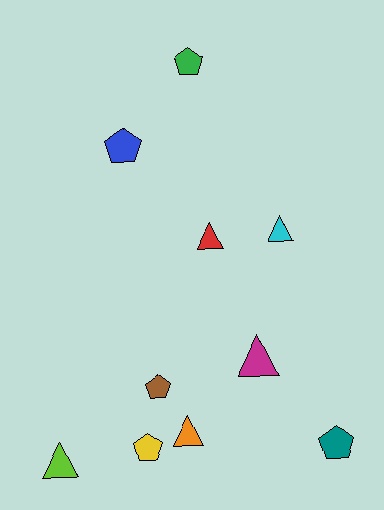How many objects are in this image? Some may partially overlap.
There are 10 objects.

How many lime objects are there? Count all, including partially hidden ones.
There is 1 lime object.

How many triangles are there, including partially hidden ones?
There are 5 triangles.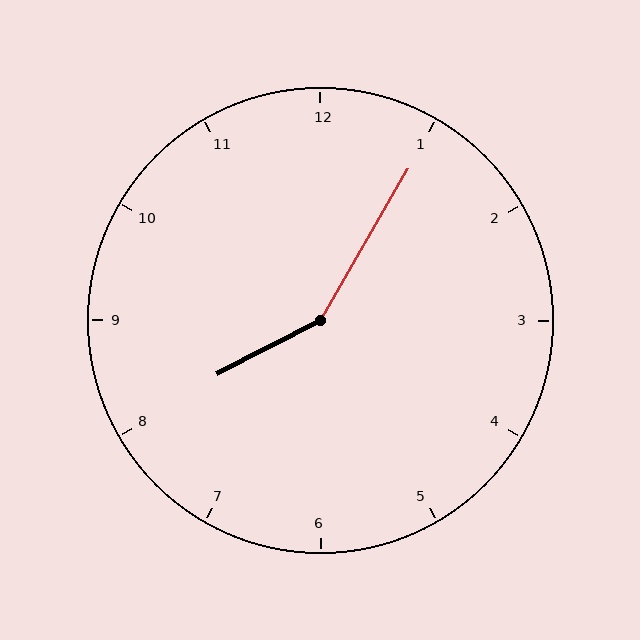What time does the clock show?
8:05.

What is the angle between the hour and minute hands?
Approximately 148 degrees.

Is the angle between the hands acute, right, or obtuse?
It is obtuse.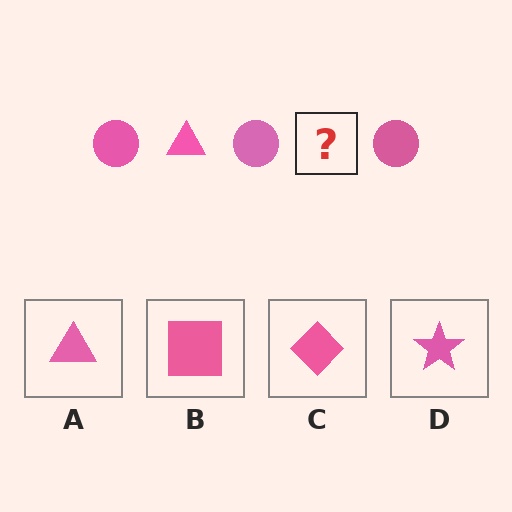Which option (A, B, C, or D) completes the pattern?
A.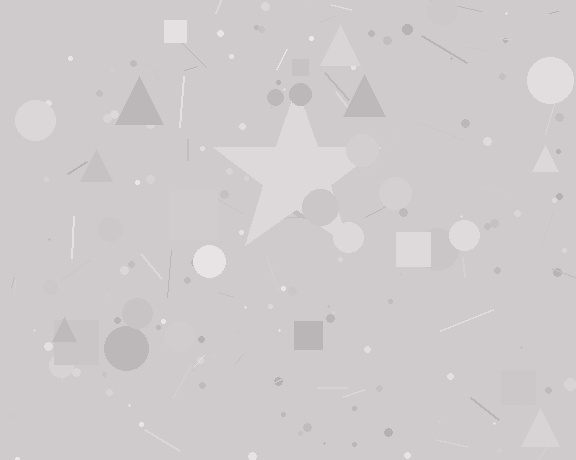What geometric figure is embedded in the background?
A star is embedded in the background.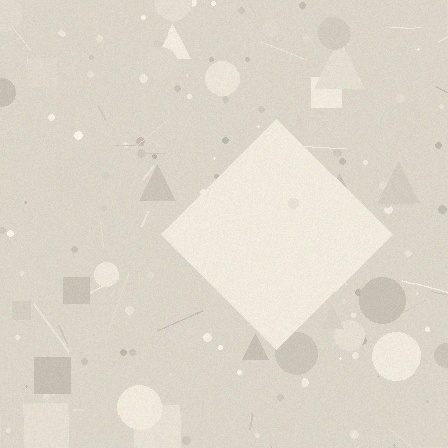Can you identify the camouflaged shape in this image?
The camouflaged shape is a diamond.